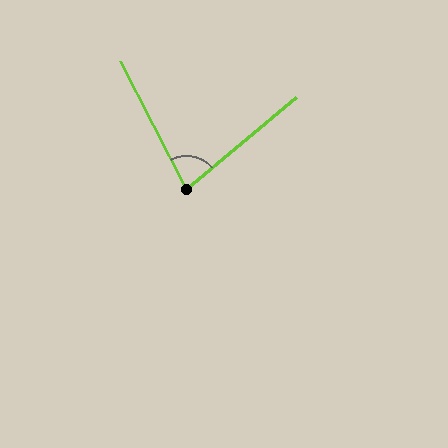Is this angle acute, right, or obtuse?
It is acute.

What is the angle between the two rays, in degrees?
Approximately 78 degrees.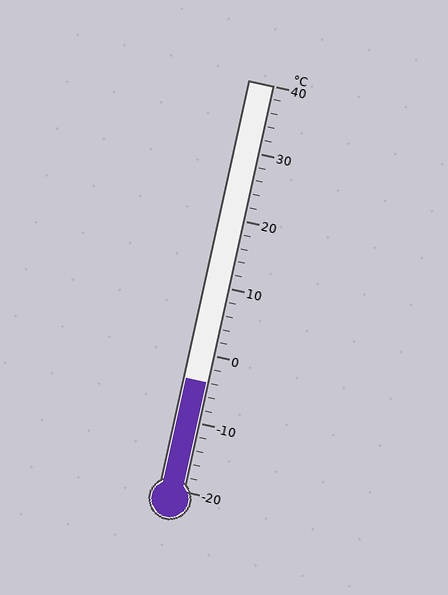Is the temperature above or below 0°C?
The temperature is below 0°C.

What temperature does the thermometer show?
The thermometer shows approximately -4°C.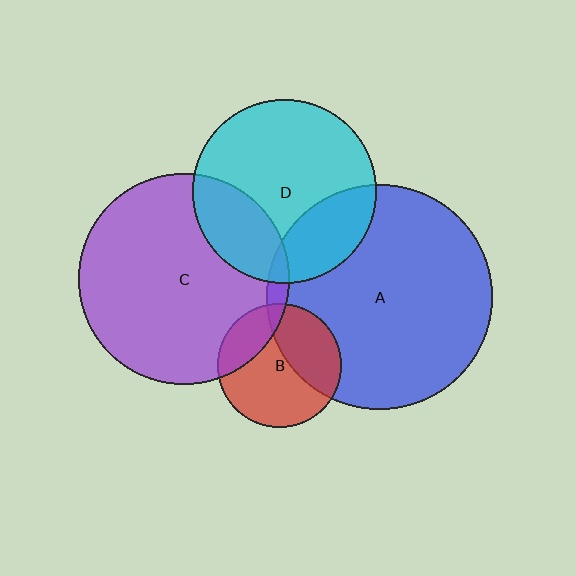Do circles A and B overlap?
Yes.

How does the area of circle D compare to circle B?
Approximately 2.2 times.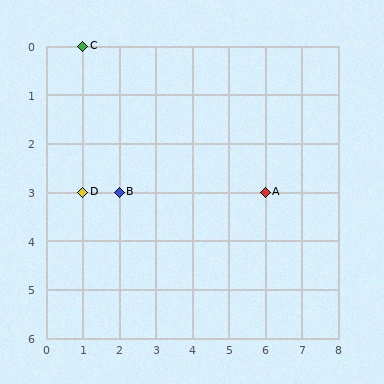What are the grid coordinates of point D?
Point D is at grid coordinates (1, 3).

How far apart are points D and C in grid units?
Points D and C are 3 rows apart.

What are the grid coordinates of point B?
Point B is at grid coordinates (2, 3).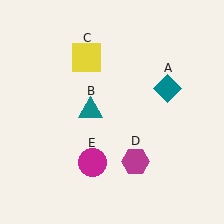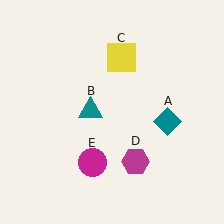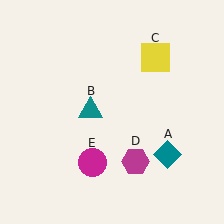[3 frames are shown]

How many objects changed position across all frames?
2 objects changed position: teal diamond (object A), yellow square (object C).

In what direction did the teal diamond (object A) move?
The teal diamond (object A) moved down.